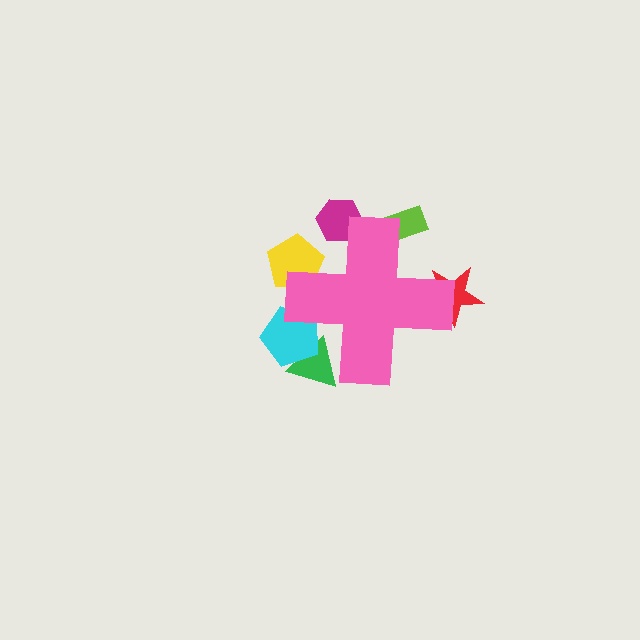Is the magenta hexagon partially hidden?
Yes, the magenta hexagon is partially hidden behind the pink cross.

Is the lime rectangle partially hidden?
Yes, the lime rectangle is partially hidden behind the pink cross.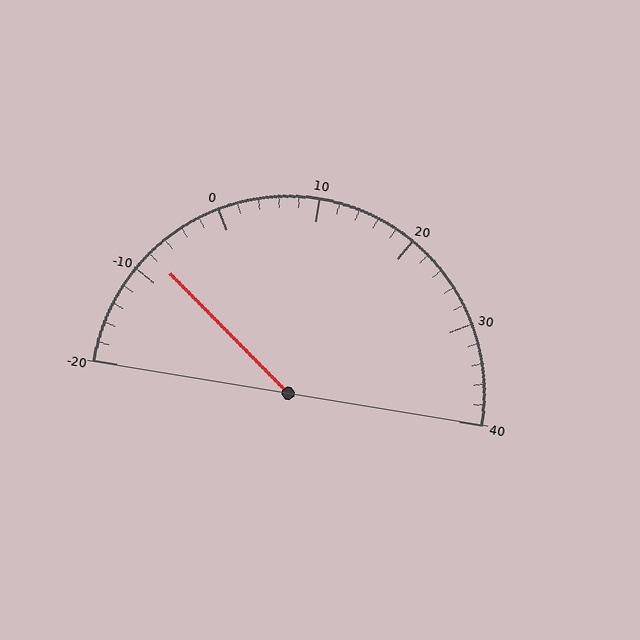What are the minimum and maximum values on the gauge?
The gauge ranges from -20 to 40.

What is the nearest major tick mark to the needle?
The nearest major tick mark is -10.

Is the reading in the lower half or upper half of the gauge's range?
The reading is in the lower half of the range (-20 to 40).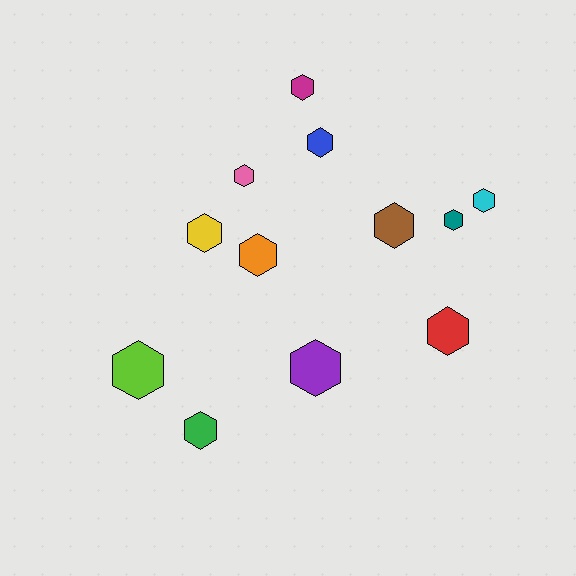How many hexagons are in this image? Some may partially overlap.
There are 12 hexagons.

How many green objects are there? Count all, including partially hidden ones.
There is 1 green object.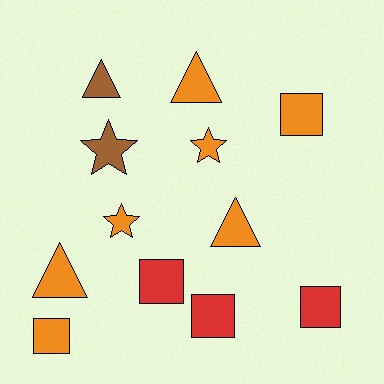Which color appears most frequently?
Orange, with 7 objects.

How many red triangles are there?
There are no red triangles.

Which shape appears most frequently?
Square, with 5 objects.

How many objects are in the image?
There are 12 objects.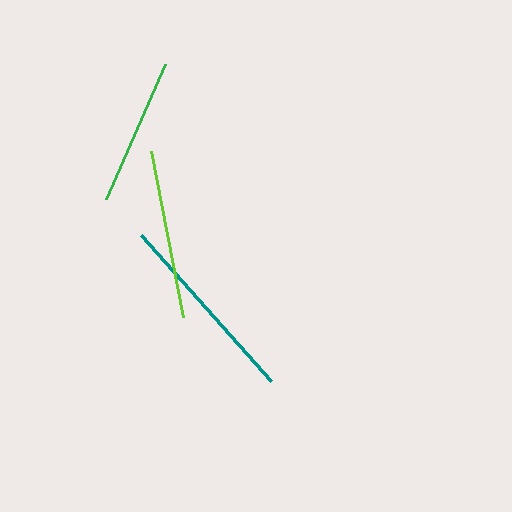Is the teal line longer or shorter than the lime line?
The teal line is longer than the lime line.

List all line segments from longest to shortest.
From longest to shortest: teal, lime, green.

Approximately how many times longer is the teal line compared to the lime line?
The teal line is approximately 1.2 times the length of the lime line.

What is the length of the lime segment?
The lime segment is approximately 169 pixels long.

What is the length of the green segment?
The green segment is approximately 147 pixels long.